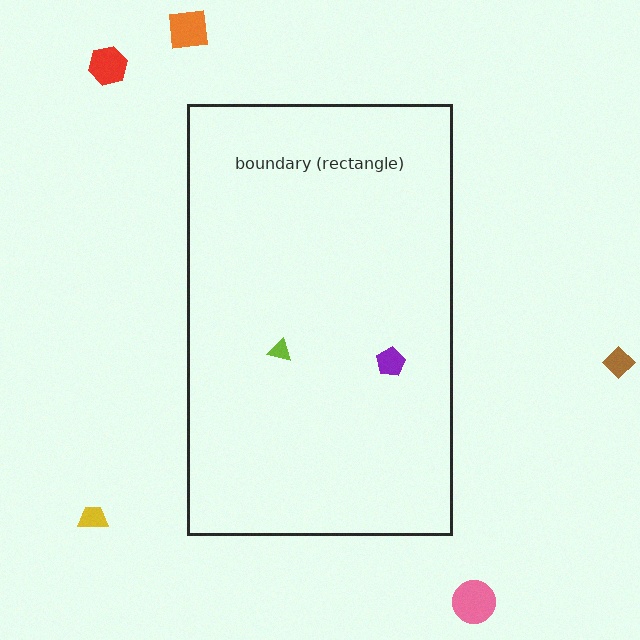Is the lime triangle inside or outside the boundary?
Inside.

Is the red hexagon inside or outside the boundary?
Outside.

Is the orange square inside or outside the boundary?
Outside.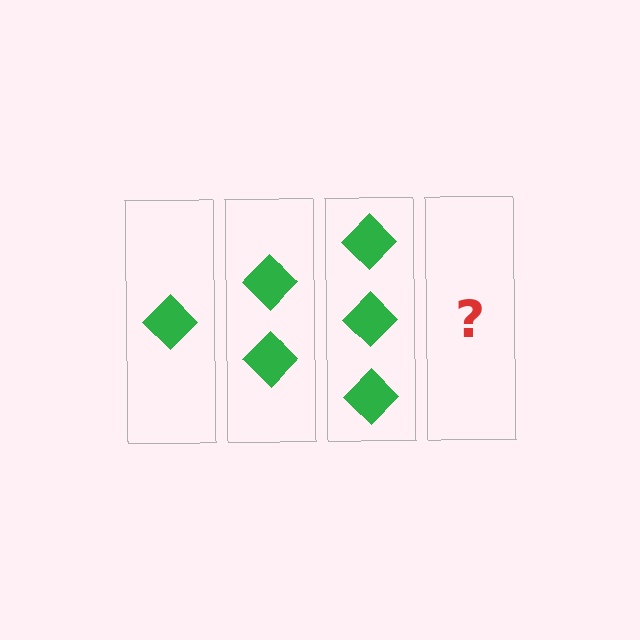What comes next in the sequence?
The next element should be 4 diamonds.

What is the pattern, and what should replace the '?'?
The pattern is that each step adds one more diamond. The '?' should be 4 diamonds.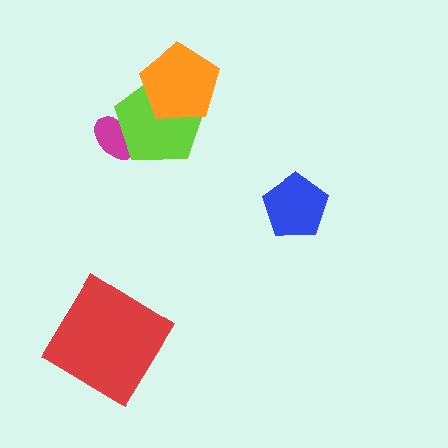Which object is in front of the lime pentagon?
The orange pentagon is in front of the lime pentagon.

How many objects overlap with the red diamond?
0 objects overlap with the red diamond.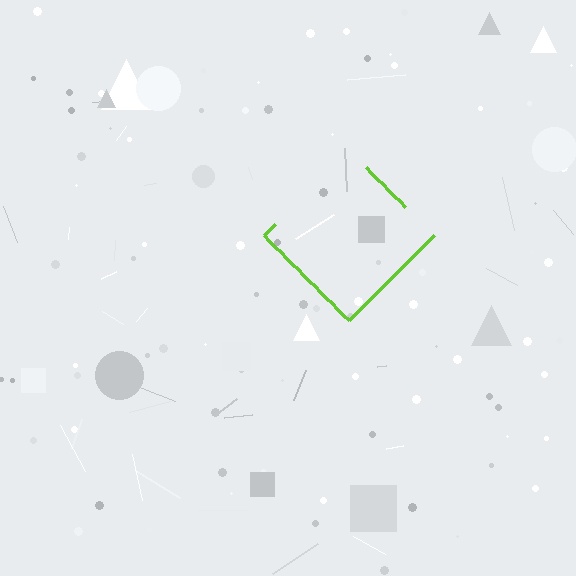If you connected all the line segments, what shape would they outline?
They would outline a diamond.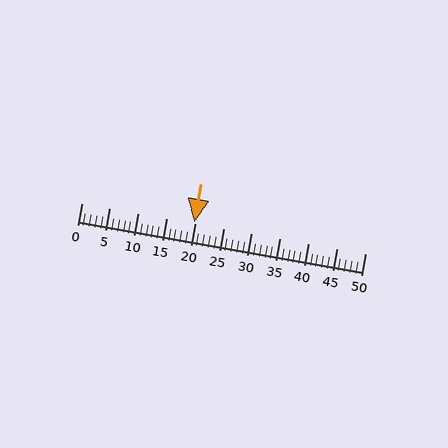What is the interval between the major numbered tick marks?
The major tick marks are spaced 5 units apart.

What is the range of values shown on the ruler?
The ruler shows values from 0 to 50.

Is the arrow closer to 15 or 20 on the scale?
The arrow is closer to 20.